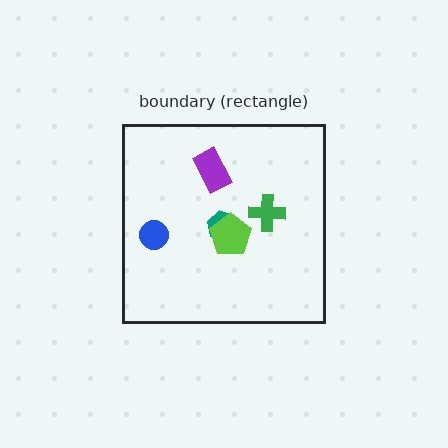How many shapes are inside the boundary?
6 inside, 0 outside.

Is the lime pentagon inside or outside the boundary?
Inside.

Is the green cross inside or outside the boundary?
Inside.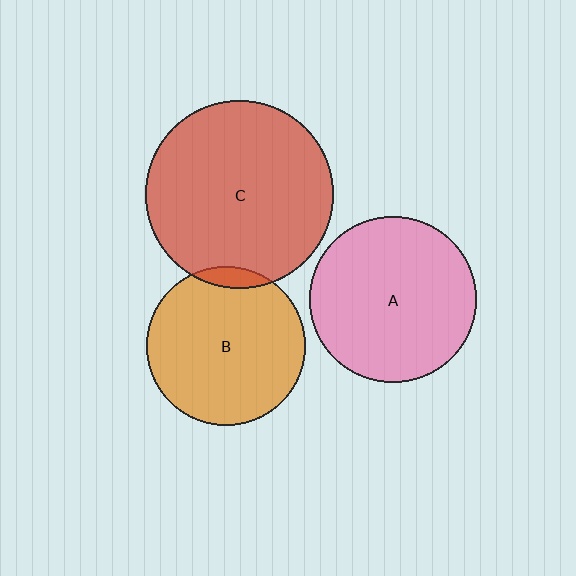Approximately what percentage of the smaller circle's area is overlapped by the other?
Approximately 5%.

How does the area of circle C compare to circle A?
Approximately 1.3 times.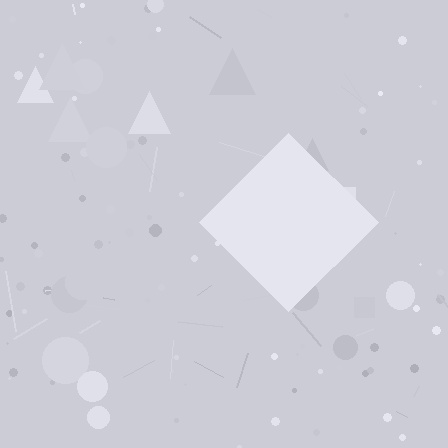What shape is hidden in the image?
A diamond is hidden in the image.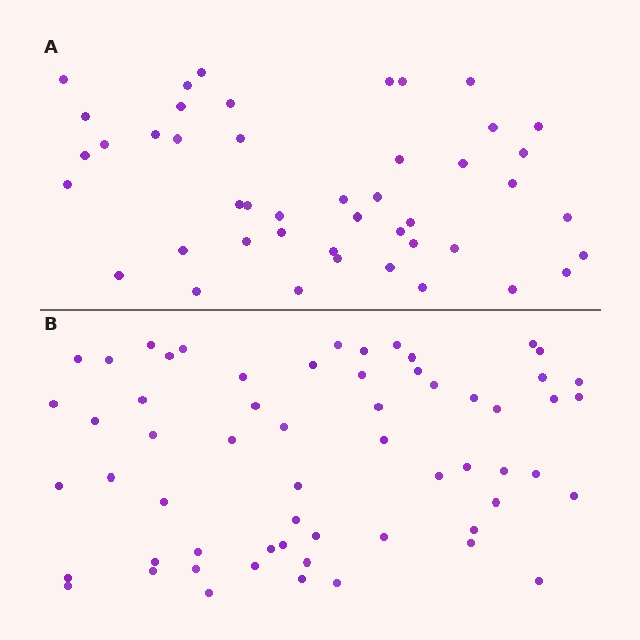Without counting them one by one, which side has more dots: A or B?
Region B (the bottom region) has more dots.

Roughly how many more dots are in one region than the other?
Region B has approximately 15 more dots than region A.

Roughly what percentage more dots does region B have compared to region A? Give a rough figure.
About 35% more.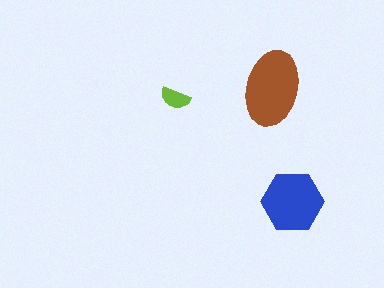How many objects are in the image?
There are 3 objects in the image.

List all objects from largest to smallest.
The brown ellipse, the blue hexagon, the lime semicircle.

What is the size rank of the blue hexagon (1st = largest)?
2nd.